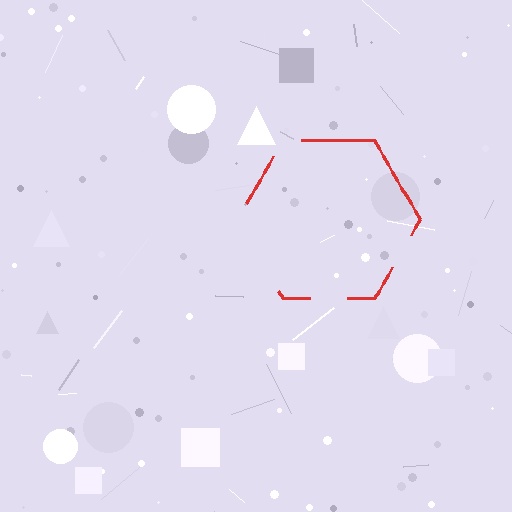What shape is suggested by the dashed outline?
The dashed outline suggests a hexagon.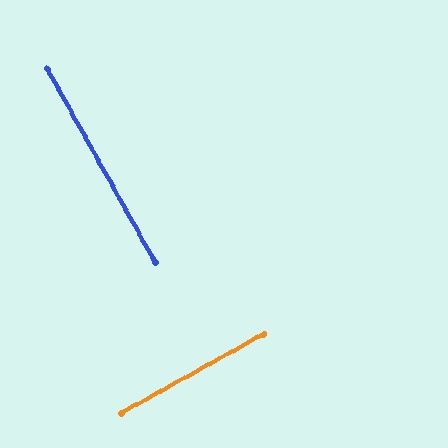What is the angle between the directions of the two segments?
Approximately 90 degrees.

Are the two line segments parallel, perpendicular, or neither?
Perpendicular — they meet at approximately 90°.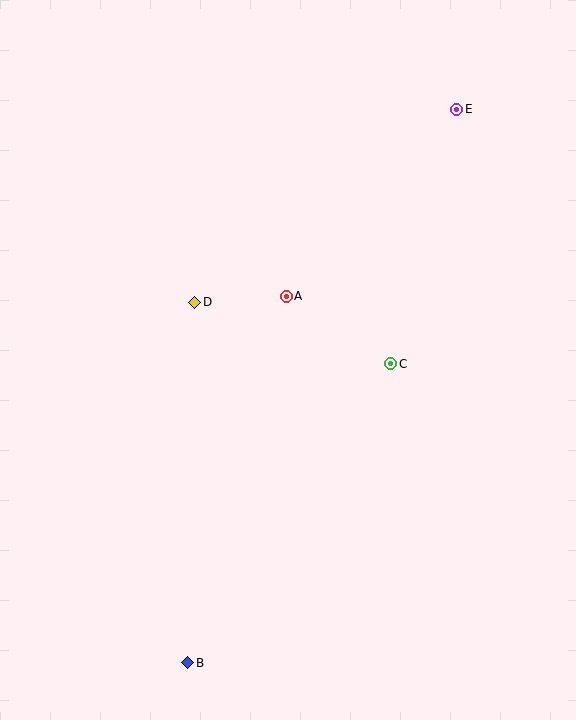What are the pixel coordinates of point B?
Point B is at (188, 663).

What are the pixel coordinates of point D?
Point D is at (195, 302).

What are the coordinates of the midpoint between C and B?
The midpoint between C and B is at (289, 513).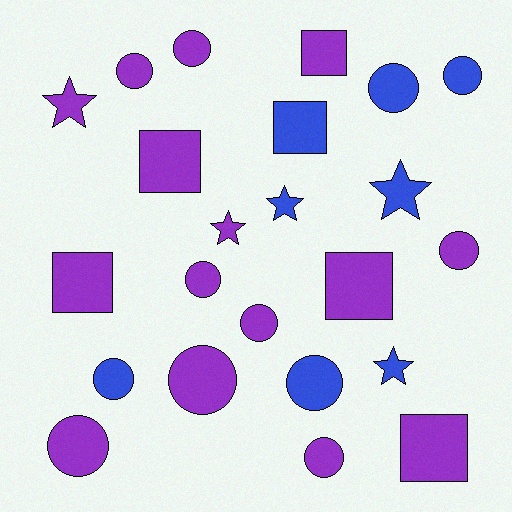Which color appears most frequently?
Purple, with 15 objects.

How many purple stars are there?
There are 2 purple stars.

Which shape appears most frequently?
Circle, with 12 objects.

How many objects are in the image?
There are 23 objects.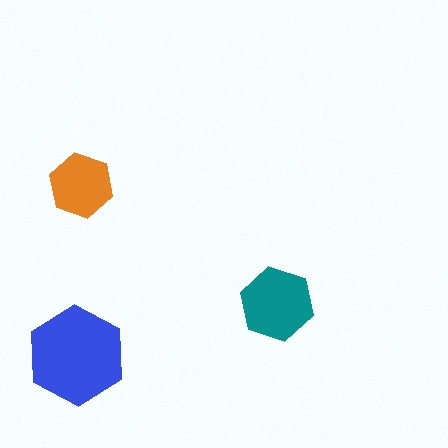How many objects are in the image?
There are 3 objects in the image.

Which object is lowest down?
The blue hexagon is bottommost.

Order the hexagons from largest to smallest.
the blue one, the teal one, the orange one.